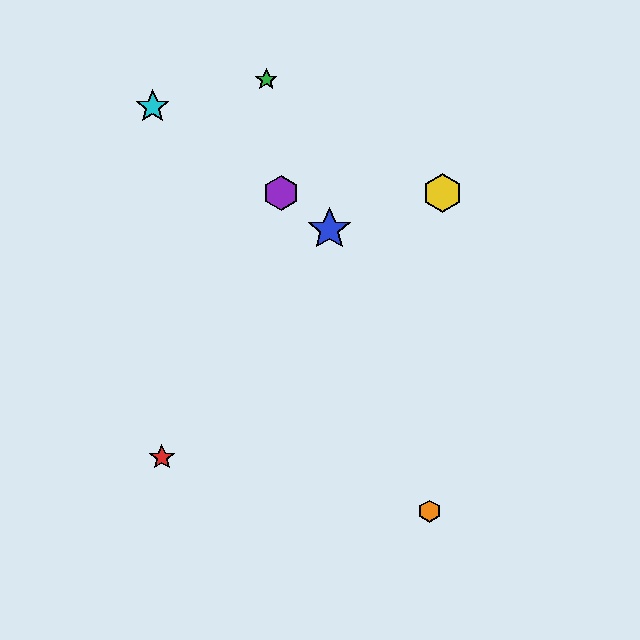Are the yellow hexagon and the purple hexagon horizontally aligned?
Yes, both are at y≈193.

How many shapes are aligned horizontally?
2 shapes (the yellow hexagon, the purple hexagon) are aligned horizontally.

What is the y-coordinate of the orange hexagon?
The orange hexagon is at y≈511.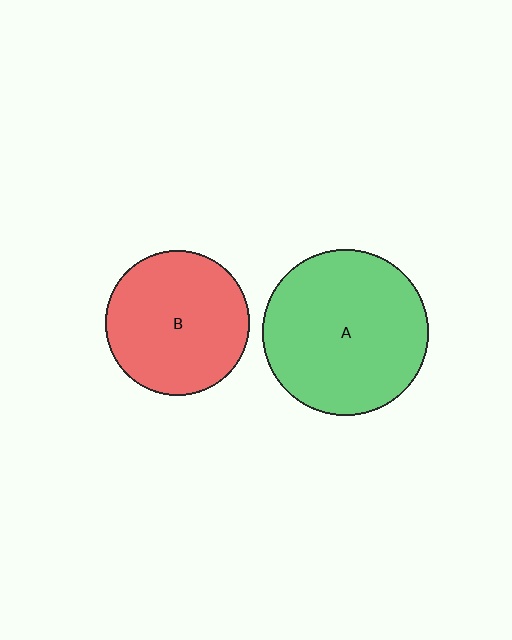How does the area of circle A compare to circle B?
Approximately 1.3 times.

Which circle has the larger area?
Circle A (green).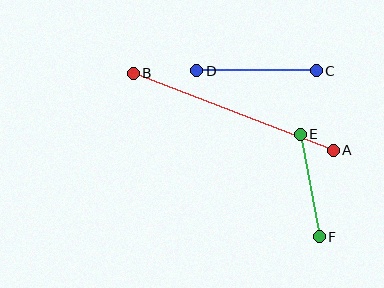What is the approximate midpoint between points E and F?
The midpoint is at approximately (310, 185) pixels.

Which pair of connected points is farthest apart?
Points A and B are farthest apart.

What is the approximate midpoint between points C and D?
The midpoint is at approximately (256, 71) pixels.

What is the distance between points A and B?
The distance is approximately 214 pixels.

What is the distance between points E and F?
The distance is approximately 104 pixels.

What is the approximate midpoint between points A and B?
The midpoint is at approximately (233, 112) pixels.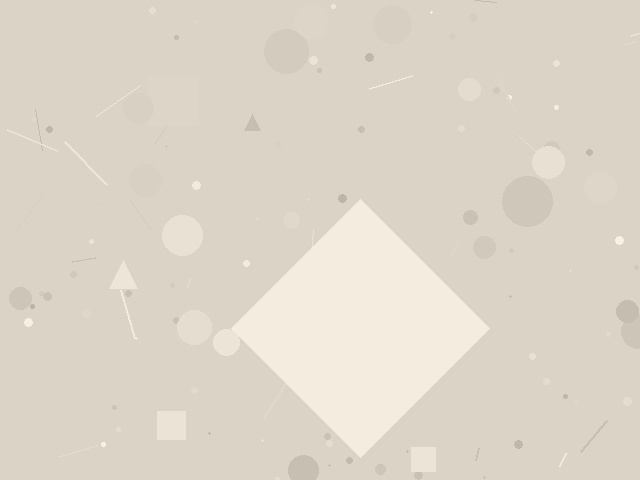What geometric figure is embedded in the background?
A diamond is embedded in the background.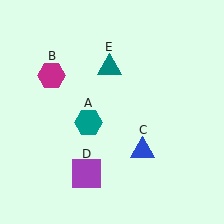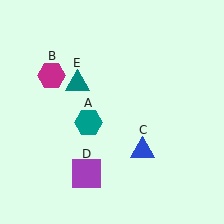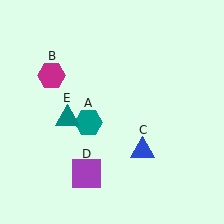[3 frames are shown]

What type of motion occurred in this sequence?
The teal triangle (object E) rotated counterclockwise around the center of the scene.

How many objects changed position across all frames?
1 object changed position: teal triangle (object E).